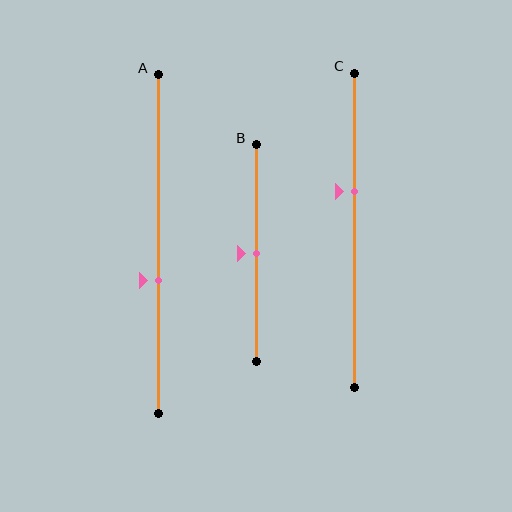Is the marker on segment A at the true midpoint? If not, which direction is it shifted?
No, the marker on segment A is shifted downward by about 11% of the segment length.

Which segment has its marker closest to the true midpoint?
Segment B has its marker closest to the true midpoint.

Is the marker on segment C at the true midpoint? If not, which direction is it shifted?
No, the marker on segment C is shifted upward by about 13% of the segment length.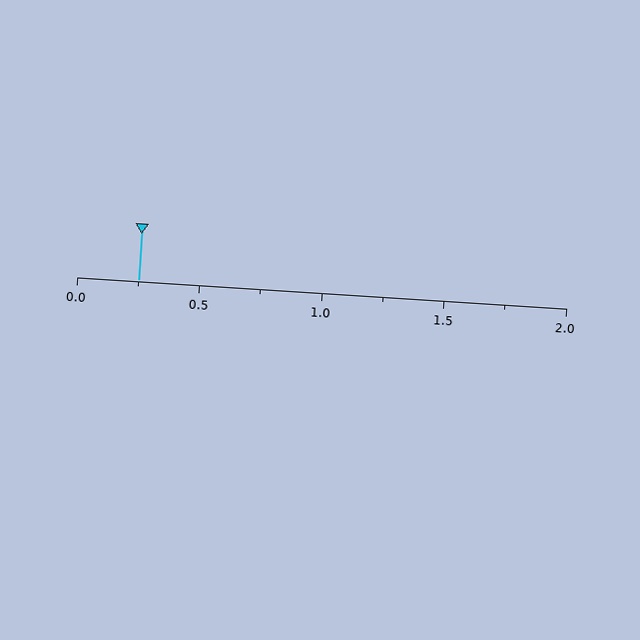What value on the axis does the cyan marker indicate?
The marker indicates approximately 0.25.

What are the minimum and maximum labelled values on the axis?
The axis runs from 0.0 to 2.0.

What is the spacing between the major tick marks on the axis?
The major ticks are spaced 0.5 apart.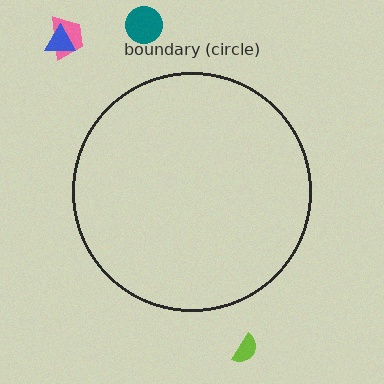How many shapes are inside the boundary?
0 inside, 4 outside.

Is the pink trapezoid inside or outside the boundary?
Outside.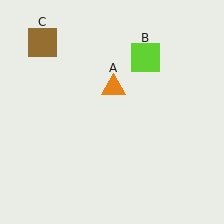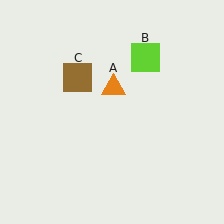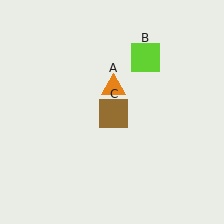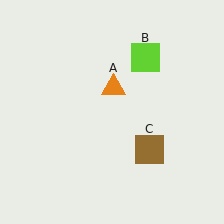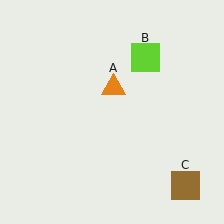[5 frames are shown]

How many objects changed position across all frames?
1 object changed position: brown square (object C).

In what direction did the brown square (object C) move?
The brown square (object C) moved down and to the right.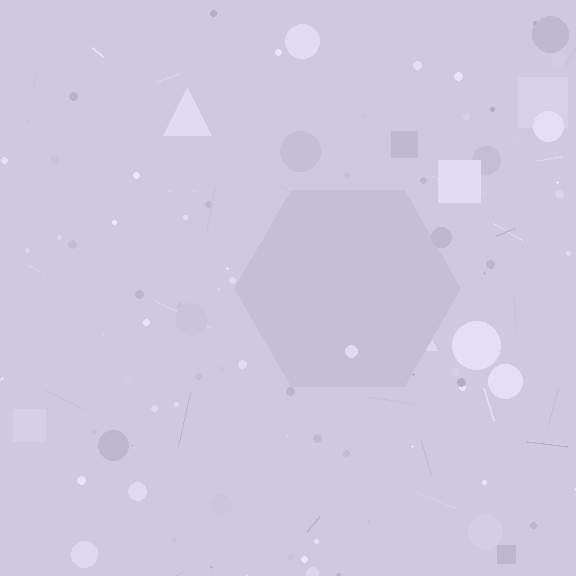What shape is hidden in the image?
A hexagon is hidden in the image.